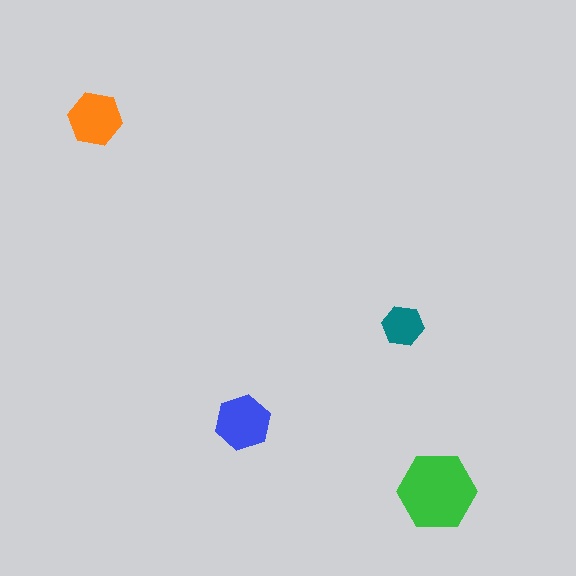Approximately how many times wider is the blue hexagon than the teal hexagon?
About 1.5 times wider.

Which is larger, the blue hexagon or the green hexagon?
The green one.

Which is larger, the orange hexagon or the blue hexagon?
The blue one.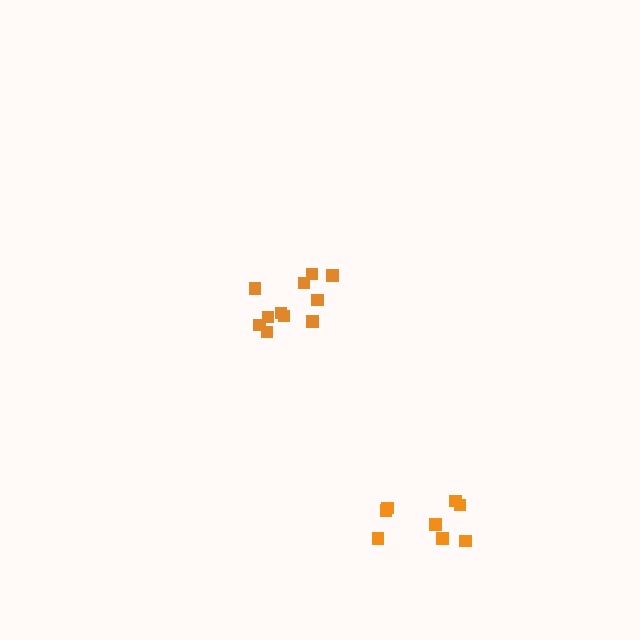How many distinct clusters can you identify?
There are 2 distinct clusters.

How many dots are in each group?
Group 1: 11 dots, Group 2: 8 dots (19 total).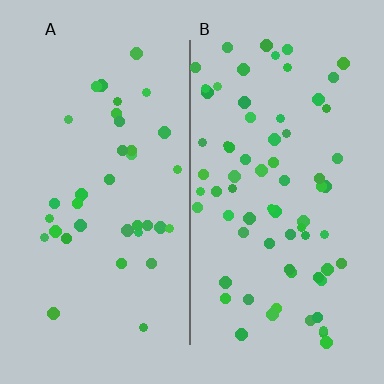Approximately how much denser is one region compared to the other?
Approximately 1.9× — region B over region A.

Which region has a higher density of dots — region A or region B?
B (the right).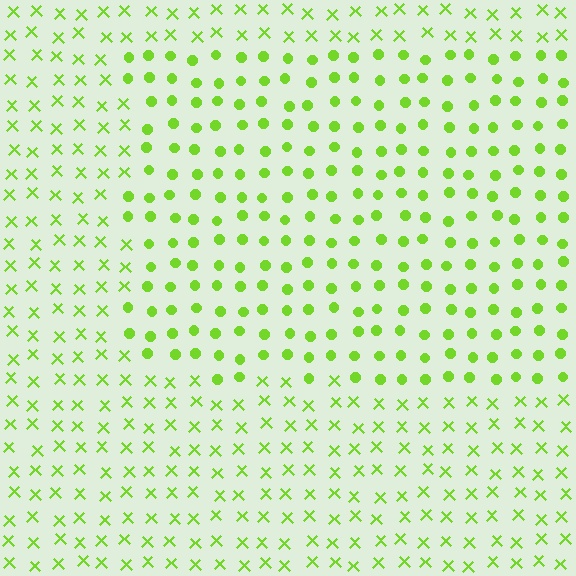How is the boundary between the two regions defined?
The boundary is defined by a change in element shape: circles inside vs. X marks outside. All elements share the same color and spacing.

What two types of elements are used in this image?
The image uses circles inside the rectangle region and X marks outside it.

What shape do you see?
I see a rectangle.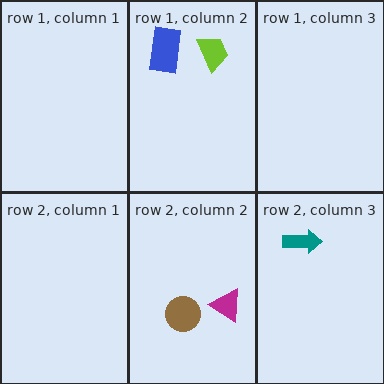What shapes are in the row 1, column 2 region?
The lime trapezoid, the blue rectangle.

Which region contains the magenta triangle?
The row 2, column 2 region.